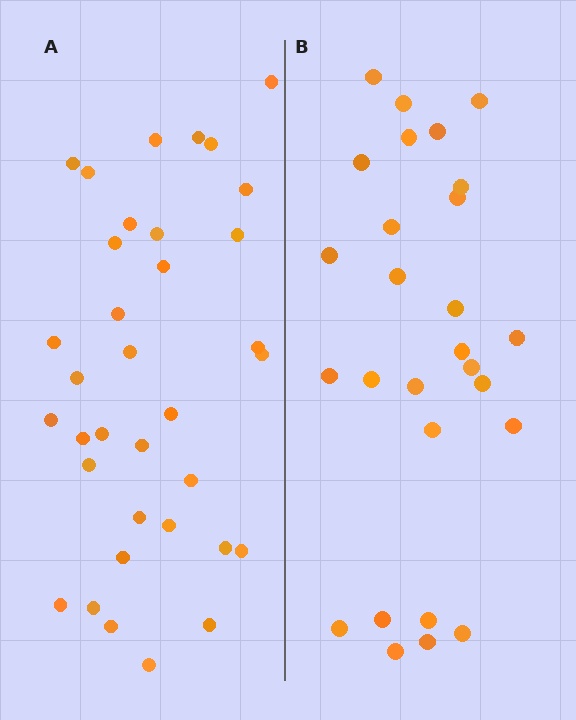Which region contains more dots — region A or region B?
Region A (the left region) has more dots.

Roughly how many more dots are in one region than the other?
Region A has roughly 8 or so more dots than region B.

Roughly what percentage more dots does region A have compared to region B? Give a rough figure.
About 30% more.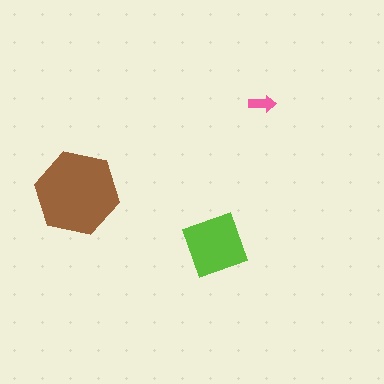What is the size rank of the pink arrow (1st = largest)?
3rd.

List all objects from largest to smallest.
The brown hexagon, the lime diamond, the pink arrow.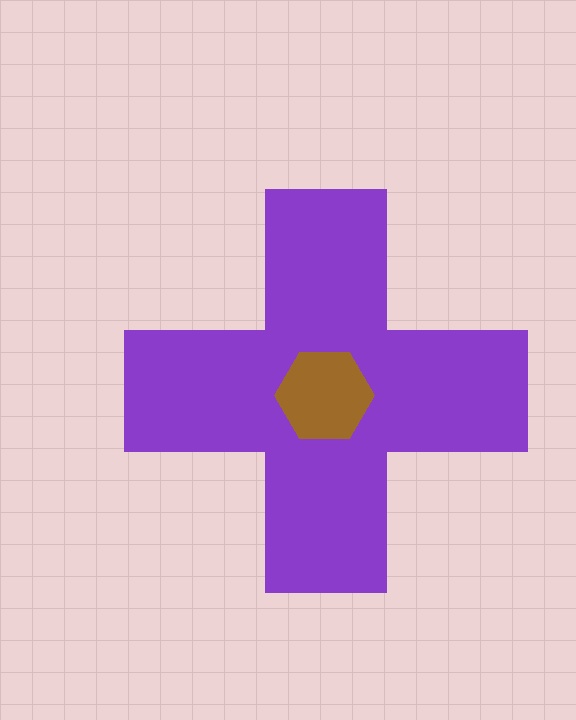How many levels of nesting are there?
2.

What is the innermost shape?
The brown hexagon.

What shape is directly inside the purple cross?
The brown hexagon.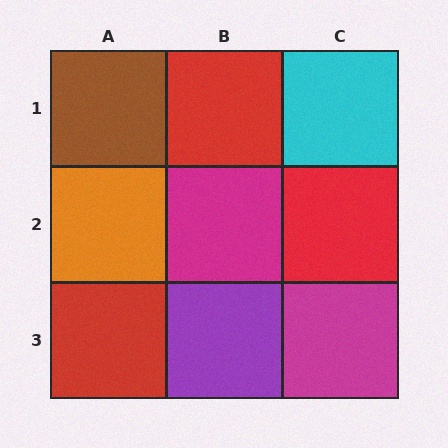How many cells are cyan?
1 cell is cyan.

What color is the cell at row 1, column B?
Red.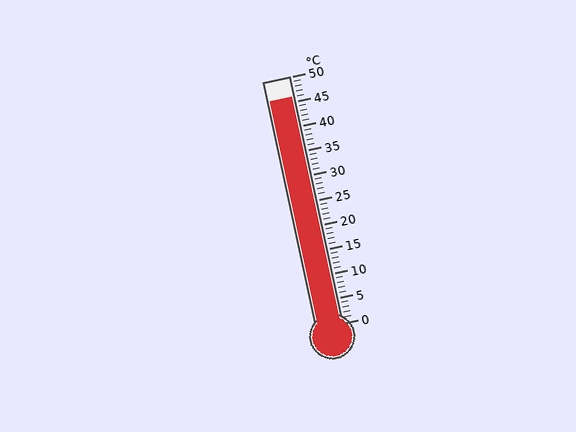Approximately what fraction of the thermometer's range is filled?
The thermometer is filled to approximately 90% of its range.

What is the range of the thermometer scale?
The thermometer scale ranges from 0°C to 50°C.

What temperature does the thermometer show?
The thermometer shows approximately 46°C.